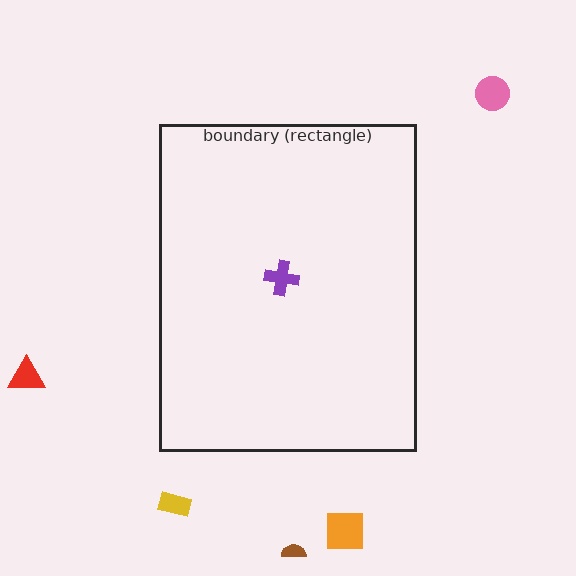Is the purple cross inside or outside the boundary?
Inside.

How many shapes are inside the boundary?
1 inside, 5 outside.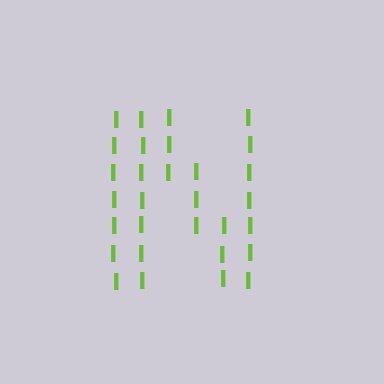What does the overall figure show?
The overall figure shows the letter N.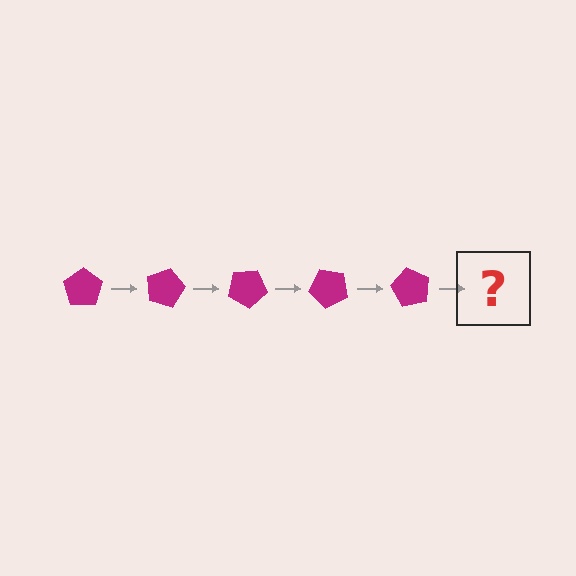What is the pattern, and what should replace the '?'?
The pattern is that the pentagon rotates 15 degrees each step. The '?' should be a magenta pentagon rotated 75 degrees.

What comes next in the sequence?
The next element should be a magenta pentagon rotated 75 degrees.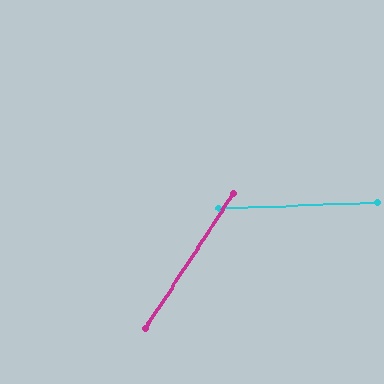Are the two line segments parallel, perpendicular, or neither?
Neither parallel nor perpendicular — they differ by about 54°.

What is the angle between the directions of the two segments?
Approximately 54 degrees.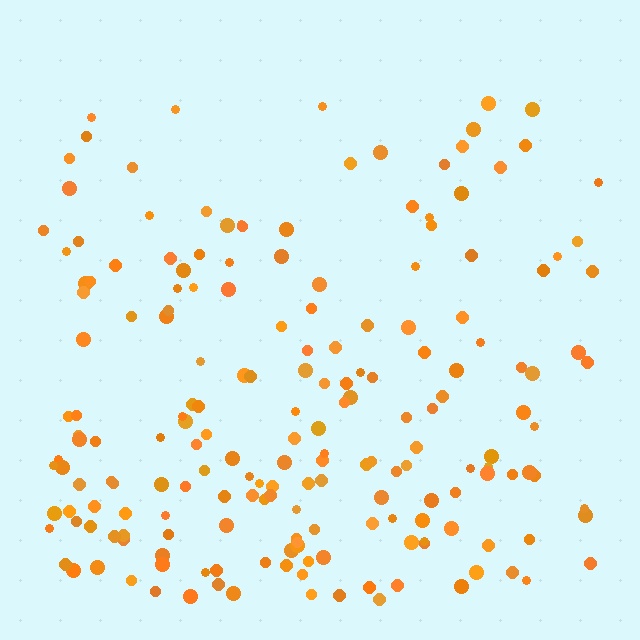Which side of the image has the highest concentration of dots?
The bottom.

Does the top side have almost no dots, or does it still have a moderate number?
Still a moderate number, just noticeably fewer than the bottom.